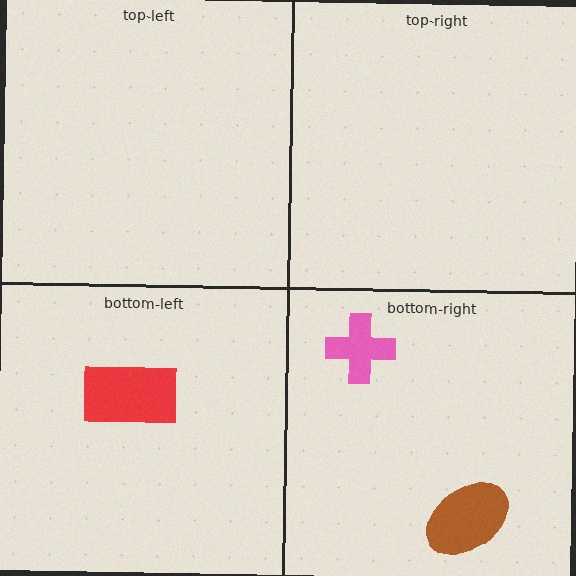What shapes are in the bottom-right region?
The brown ellipse, the pink cross.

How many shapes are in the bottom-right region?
2.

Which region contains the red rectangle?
The bottom-left region.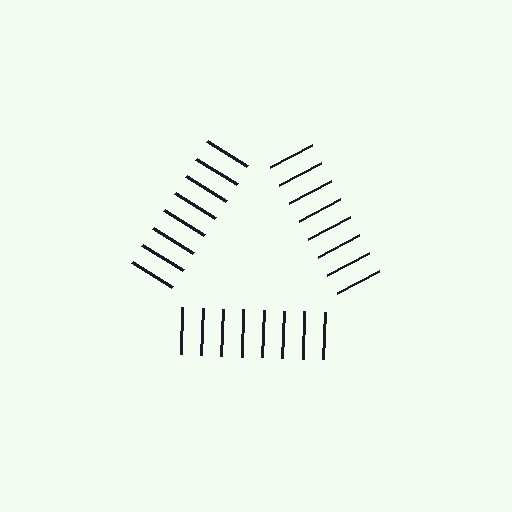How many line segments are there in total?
24 — 8 along each of the 3 edges.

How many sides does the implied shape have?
3 sides — the line-ends trace a triangle.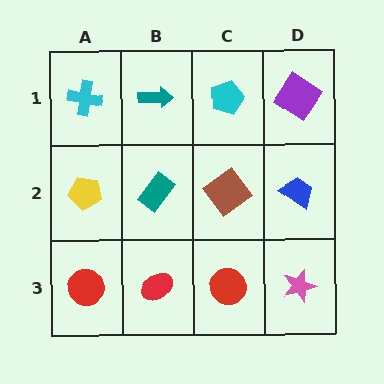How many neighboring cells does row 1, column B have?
3.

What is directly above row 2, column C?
A cyan pentagon.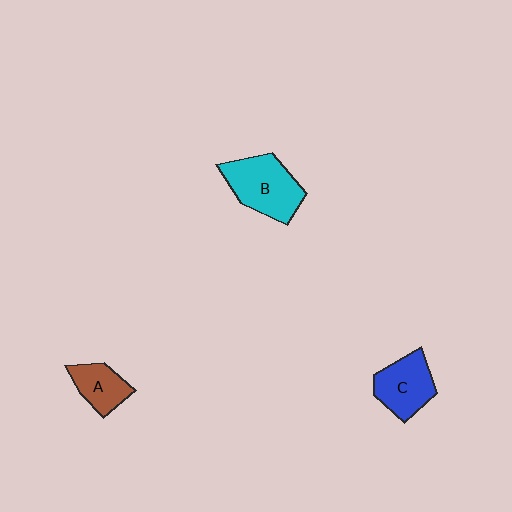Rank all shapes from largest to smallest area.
From largest to smallest: B (cyan), C (blue), A (brown).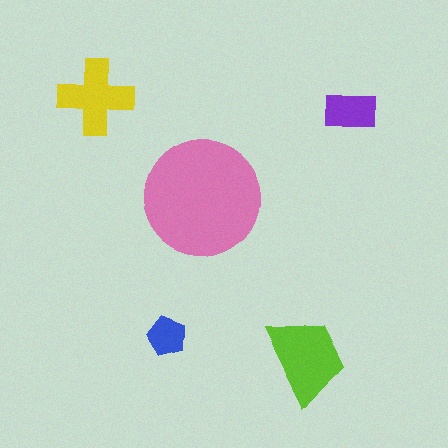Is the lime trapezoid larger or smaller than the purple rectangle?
Larger.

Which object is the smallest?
The blue pentagon.